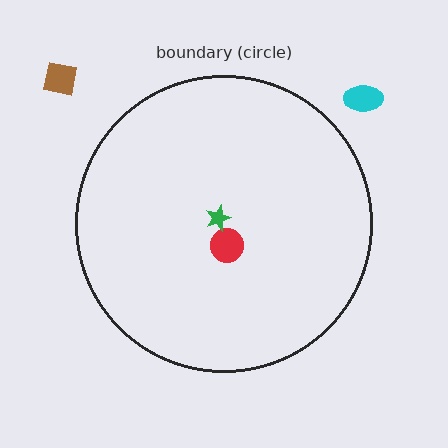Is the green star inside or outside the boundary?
Inside.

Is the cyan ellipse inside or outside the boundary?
Outside.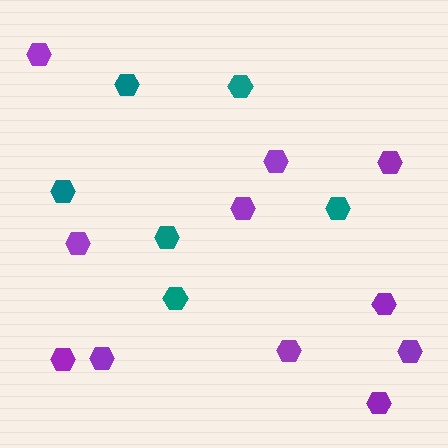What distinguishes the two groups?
There are 2 groups: one group of teal hexagons (6) and one group of purple hexagons (11).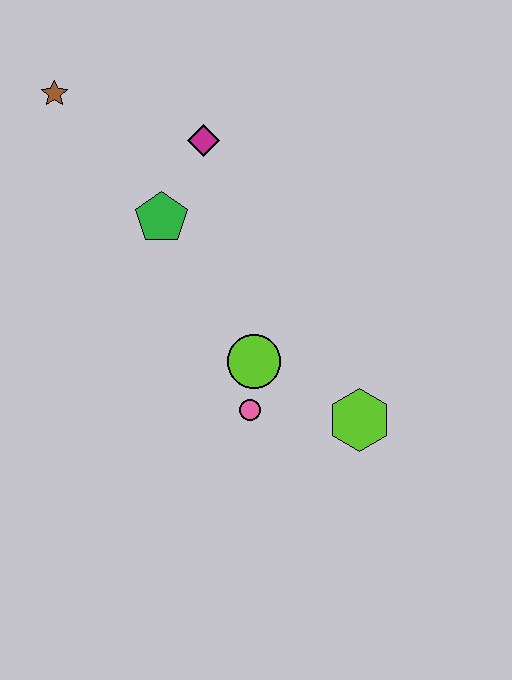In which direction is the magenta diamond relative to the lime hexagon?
The magenta diamond is above the lime hexagon.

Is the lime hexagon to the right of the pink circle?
Yes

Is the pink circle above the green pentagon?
No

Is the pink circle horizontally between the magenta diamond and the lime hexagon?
Yes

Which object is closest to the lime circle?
The pink circle is closest to the lime circle.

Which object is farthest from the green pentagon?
The lime hexagon is farthest from the green pentagon.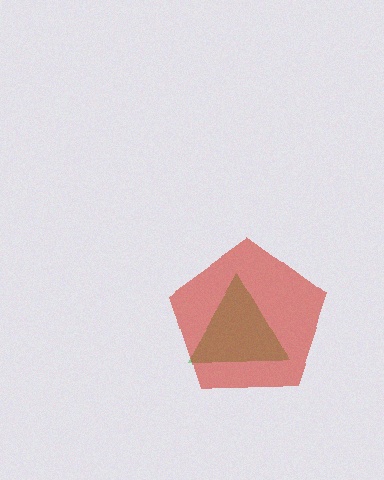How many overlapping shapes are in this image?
There are 2 overlapping shapes in the image.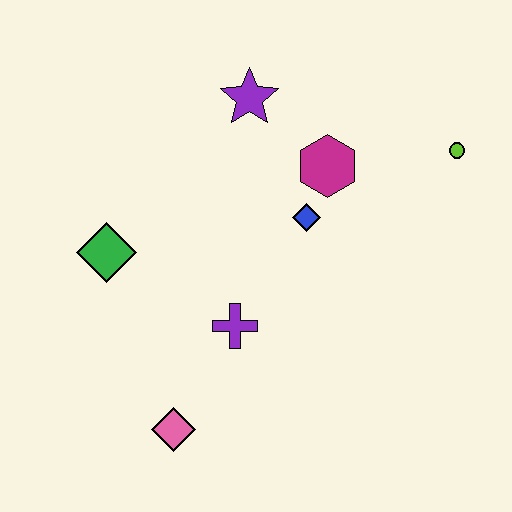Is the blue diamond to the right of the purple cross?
Yes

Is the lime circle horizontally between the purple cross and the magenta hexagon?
No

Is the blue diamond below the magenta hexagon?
Yes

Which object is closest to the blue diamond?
The magenta hexagon is closest to the blue diamond.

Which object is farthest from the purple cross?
The lime circle is farthest from the purple cross.